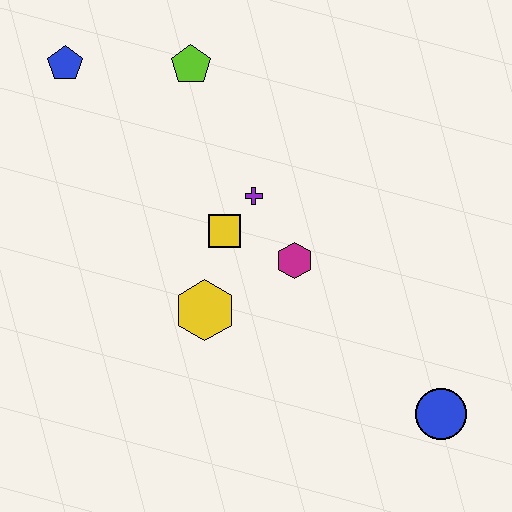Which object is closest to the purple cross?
The yellow square is closest to the purple cross.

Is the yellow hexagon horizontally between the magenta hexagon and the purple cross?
No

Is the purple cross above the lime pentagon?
No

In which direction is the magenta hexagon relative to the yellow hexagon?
The magenta hexagon is to the right of the yellow hexagon.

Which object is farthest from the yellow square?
The blue circle is farthest from the yellow square.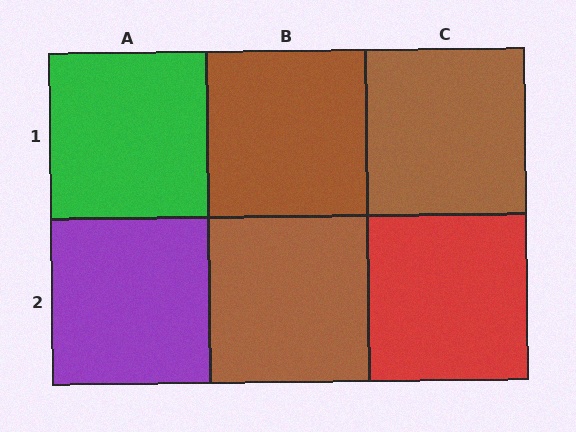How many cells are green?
1 cell is green.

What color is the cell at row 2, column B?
Brown.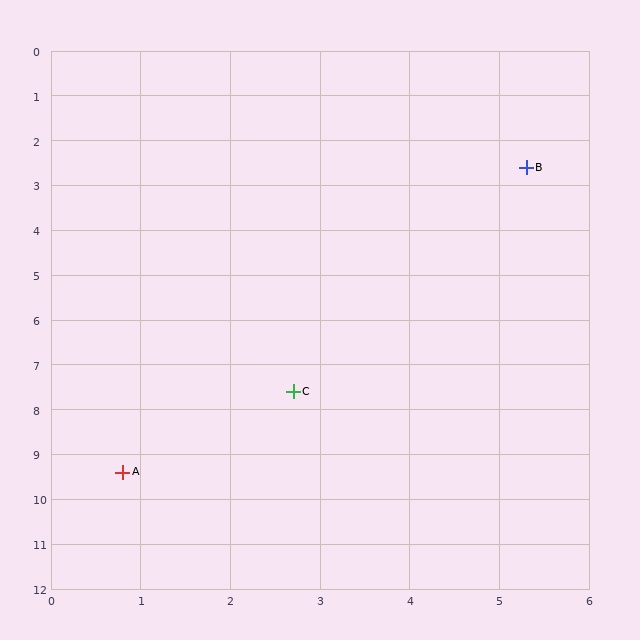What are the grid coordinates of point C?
Point C is at approximately (2.7, 7.6).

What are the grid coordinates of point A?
Point A is at approximately (0.8, 9.4).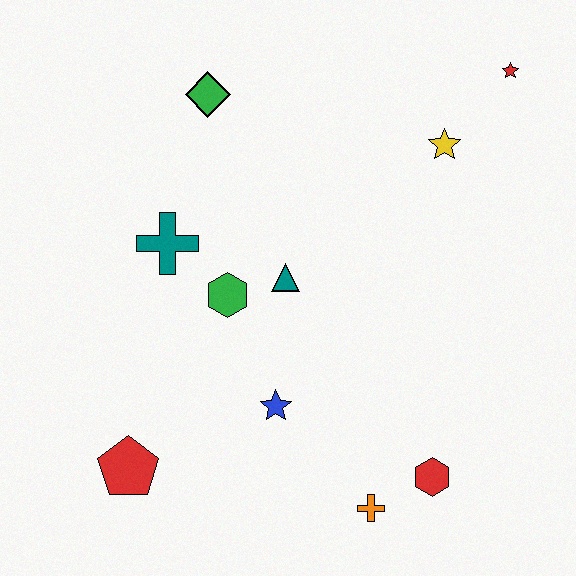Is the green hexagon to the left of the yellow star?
Yes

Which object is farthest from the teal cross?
The red star is farthest from the teal cross.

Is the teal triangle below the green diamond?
Yes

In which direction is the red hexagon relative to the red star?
The red hexagon is below the red star.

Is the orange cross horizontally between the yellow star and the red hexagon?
No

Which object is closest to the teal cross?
The green hexagon is closest to the teal cross.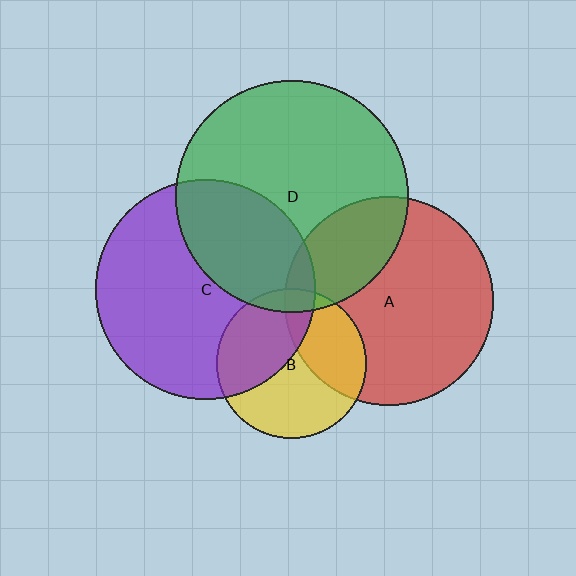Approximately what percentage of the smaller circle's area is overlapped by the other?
Approximately 5%.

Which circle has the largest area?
Circle D (green).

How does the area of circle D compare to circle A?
Approximately 1.2 times.